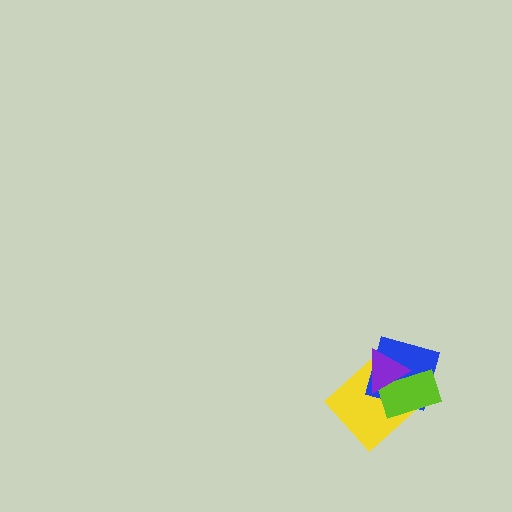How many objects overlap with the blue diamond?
3 objects overlap with the blue diamond.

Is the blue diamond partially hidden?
Yes, it is partially covered by another shape.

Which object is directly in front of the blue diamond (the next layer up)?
The lime rectangle is directly in front of the blue diamond.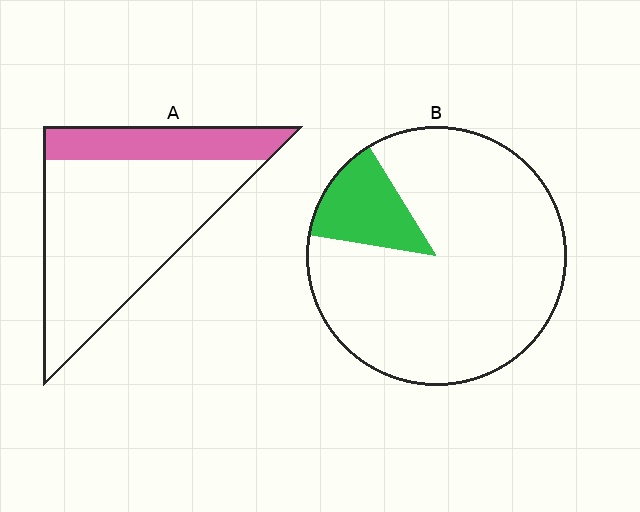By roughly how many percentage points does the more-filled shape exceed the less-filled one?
By roughly 10 percentage points (A over B).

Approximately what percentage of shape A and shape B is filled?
A is approximately 25% and B is approximately 15%.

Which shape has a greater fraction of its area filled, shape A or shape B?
Shape A.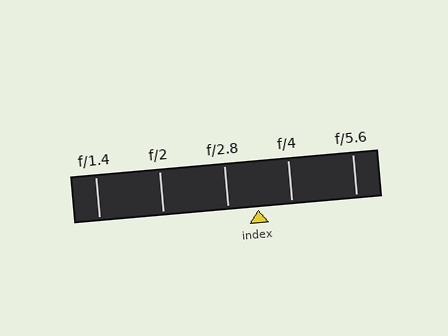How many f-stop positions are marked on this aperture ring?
There are 5 f-stop positions marked.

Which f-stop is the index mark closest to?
The index mark is closest to f/2.8.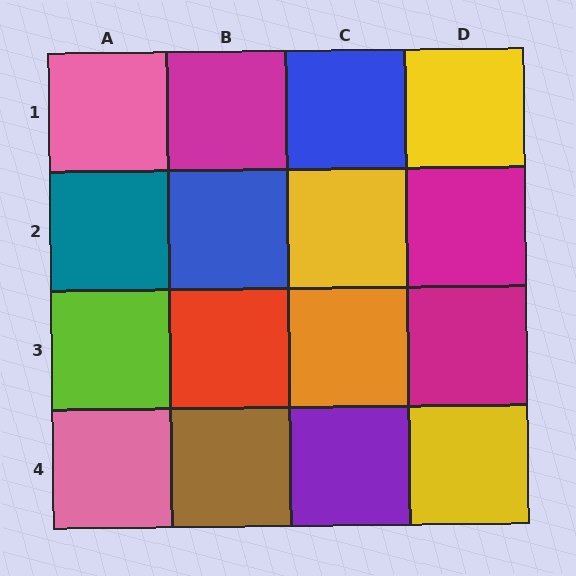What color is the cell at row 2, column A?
Teal.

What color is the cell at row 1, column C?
Blue.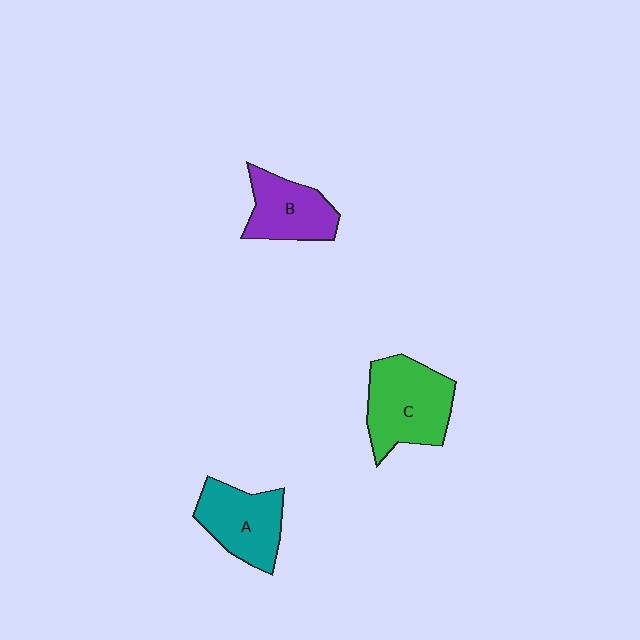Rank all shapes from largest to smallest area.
From largest to smallest: C (green), A (teal), B (purple).